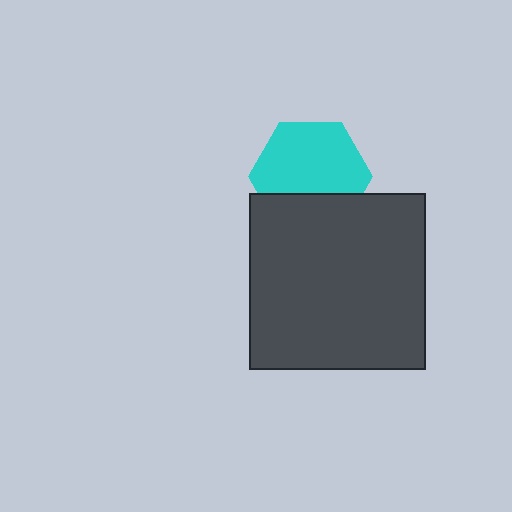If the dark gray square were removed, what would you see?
You would see the complete cyan hexagon.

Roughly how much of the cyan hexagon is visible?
Most of it is visible (roughly 69%).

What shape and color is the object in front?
The object in front is a dark gray square.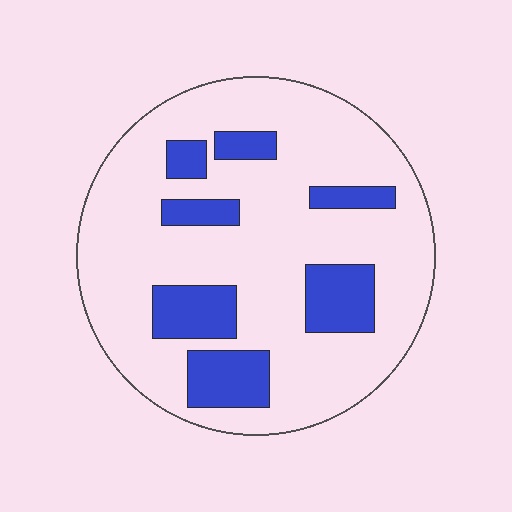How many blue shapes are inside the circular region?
7.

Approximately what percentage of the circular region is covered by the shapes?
Approximately 20%.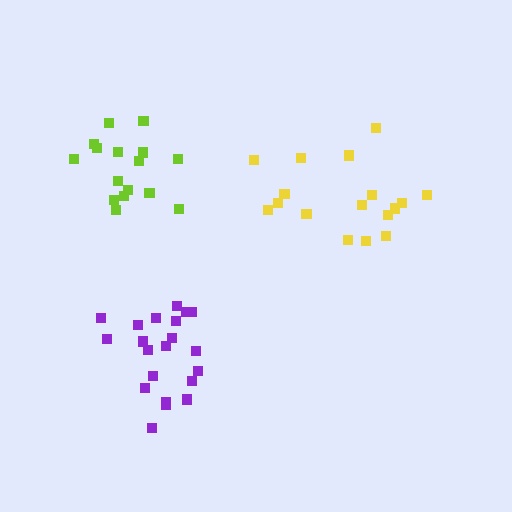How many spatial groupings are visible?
There are 3 spatial groupings.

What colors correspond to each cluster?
The clusters are colored: yellow, purple, lime.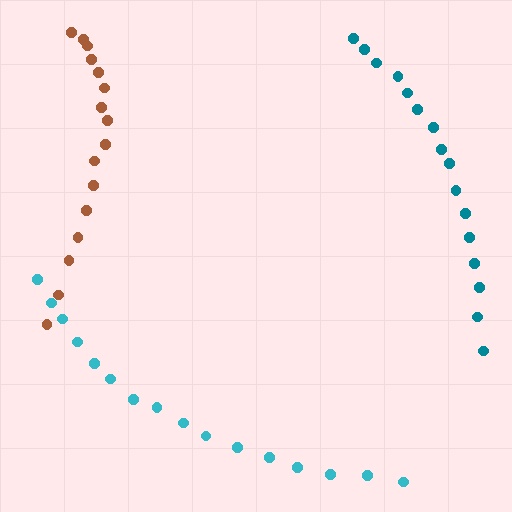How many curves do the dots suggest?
There are 3 distinct paths.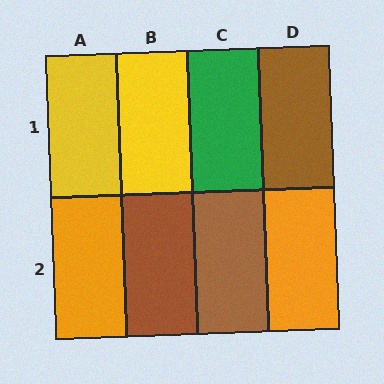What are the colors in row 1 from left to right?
Yellow, yellow, green, brown.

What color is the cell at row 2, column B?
Brown.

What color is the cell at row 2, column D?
Orange.